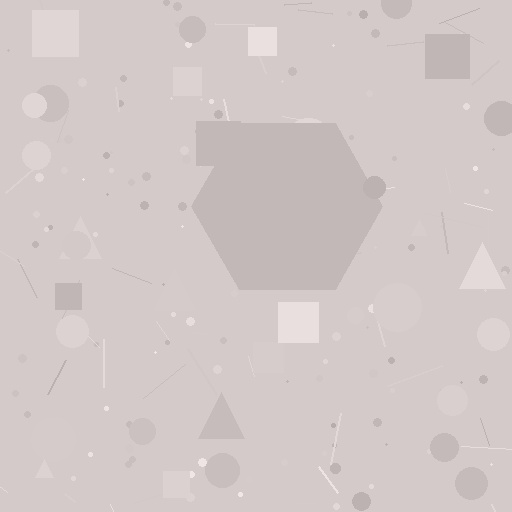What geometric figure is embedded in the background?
A hexagon is embedded in the background.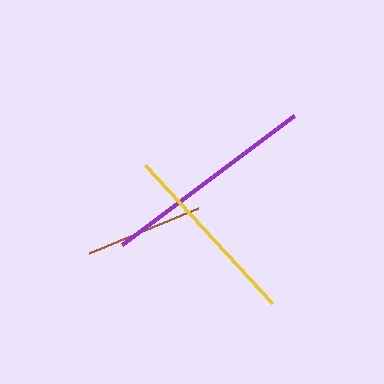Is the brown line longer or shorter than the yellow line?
The yellow line is longer than the brown line.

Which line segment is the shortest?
The brown line is the shortest at approximately 118 pixels.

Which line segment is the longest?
The purple line is the longest at approximately 214 pixels.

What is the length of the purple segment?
The purple segment is approximately 214 pixels long.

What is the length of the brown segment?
The brown segment is approximately 118 pixels long.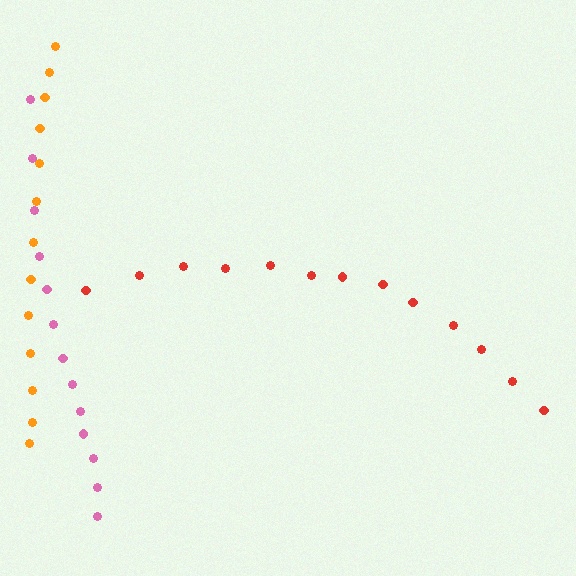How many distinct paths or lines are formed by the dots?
There are 3 distinct paths.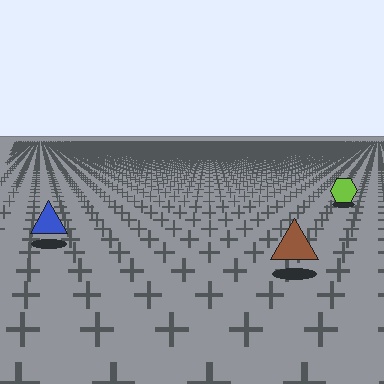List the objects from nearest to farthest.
From nearest to farthest: the brown triangle, the blue triangle, the lime hexagon.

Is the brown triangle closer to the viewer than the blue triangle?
Yes. The brown triangle is closer — you can tell from the texture gradient: the ground texture is coarser near it.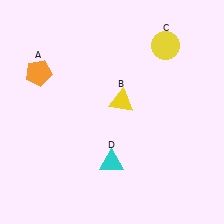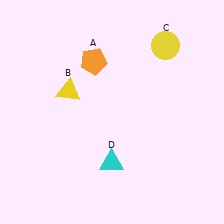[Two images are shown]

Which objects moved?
The objects that moved are: the orange pentagon (A), the yellow triangle (B).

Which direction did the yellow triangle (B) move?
The yellow triangle (B) moved left.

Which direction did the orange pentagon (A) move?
The orange pentagon (A) moved right.